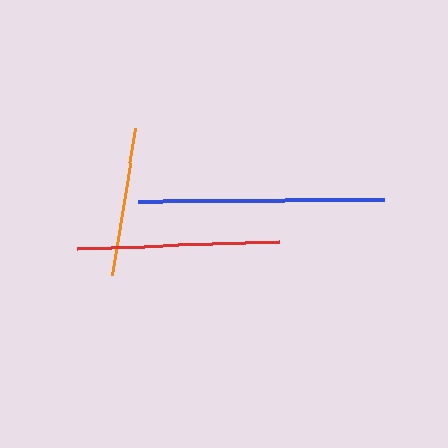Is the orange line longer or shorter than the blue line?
The blue line is longer than the orange line.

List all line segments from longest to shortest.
From longest to shortest: blue, red, orange.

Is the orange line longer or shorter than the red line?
The red line is longer than the orange line.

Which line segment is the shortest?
The orange line is the shortest at approximately 149 pixels.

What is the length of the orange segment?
The orange segment is approximately 149 pixels long.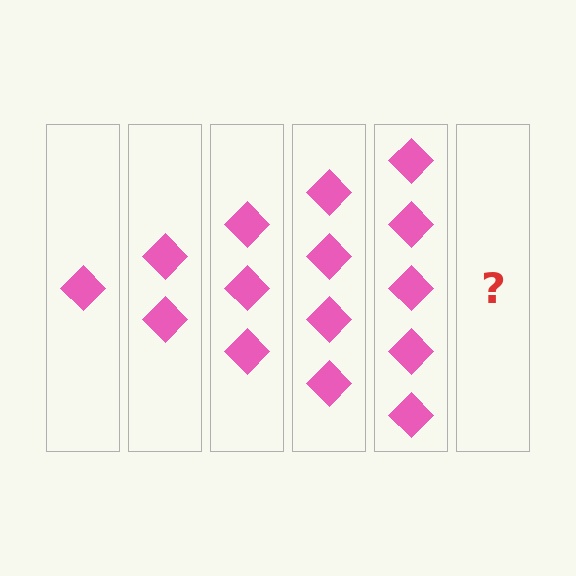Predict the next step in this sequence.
The next step is 6 diamonds.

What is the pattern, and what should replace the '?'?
The pattern is that each step adds one more diamond. The '?' should be 6 diamonds.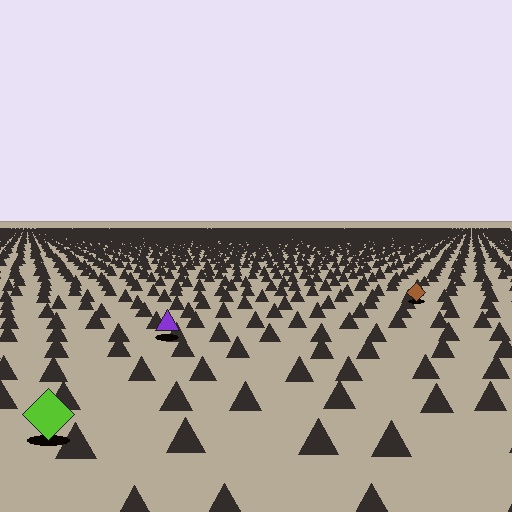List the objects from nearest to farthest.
From nearest to farthest: the lime diamond, the purple triangle, the brown diamond.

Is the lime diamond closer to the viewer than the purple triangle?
Yes. The lime diamond is closer — you can tell from the texture gradient: the ground texture is coarser near it.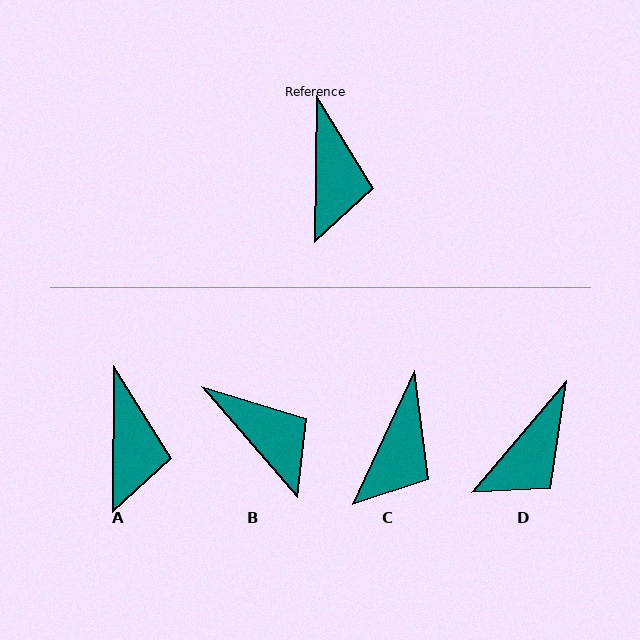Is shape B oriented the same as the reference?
No, it is off by about 41 degrees.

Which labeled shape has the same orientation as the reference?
A.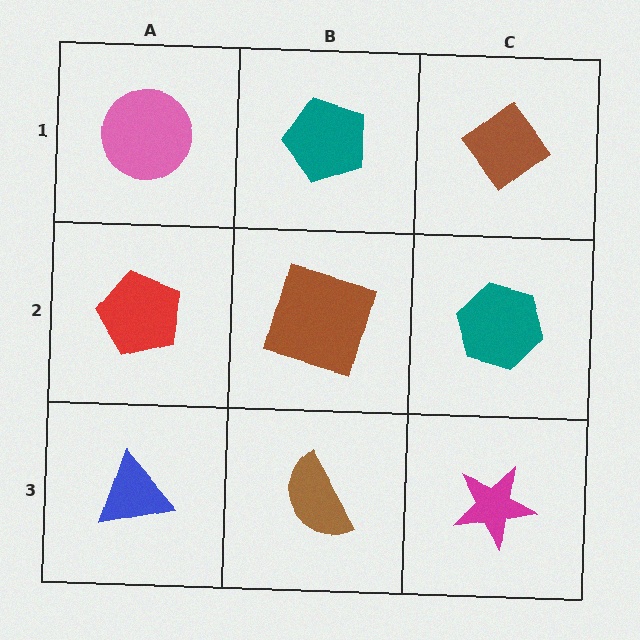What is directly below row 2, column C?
A magenta star.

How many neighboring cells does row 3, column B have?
3.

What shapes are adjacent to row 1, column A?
A red pentagon (row 2, column A), a teal pentagon (row 1, column B).